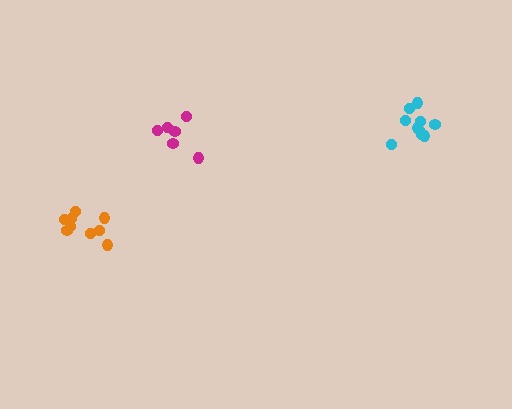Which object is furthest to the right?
The cyan cluster is rightmost.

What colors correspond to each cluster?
The clusters are colored: cyan, magenta, orange.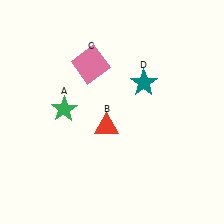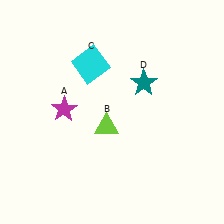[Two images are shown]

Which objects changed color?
A changed from green to magenta. B changed from red to lime. C changed from pink to cyan.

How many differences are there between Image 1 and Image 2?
There are 3 differences between the two images.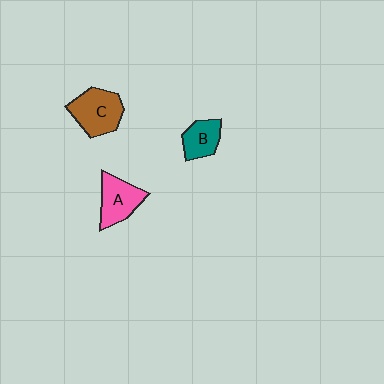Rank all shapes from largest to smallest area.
From largest to smallest: C (brown), A (pink), B (teal).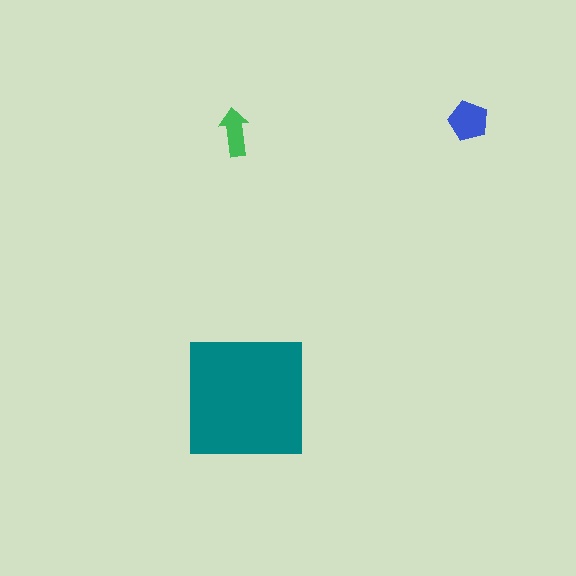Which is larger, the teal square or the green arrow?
The teal square.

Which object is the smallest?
The green arrow.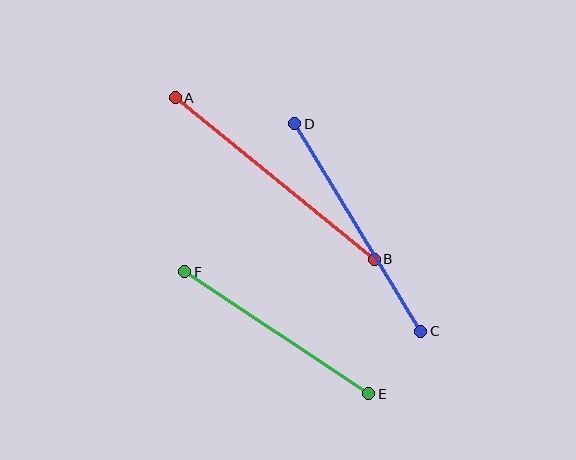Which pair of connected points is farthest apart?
Points A and B are farthest apart.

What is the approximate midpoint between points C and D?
The midpoint is at approximately (358, 227) pixels.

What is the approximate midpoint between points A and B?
The midpoint is at approximately (275, 179) pixels.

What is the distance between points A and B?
The distance is approximately 256 pixels.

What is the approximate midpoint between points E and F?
The midpoint is at approximately (277, 333) pixels.